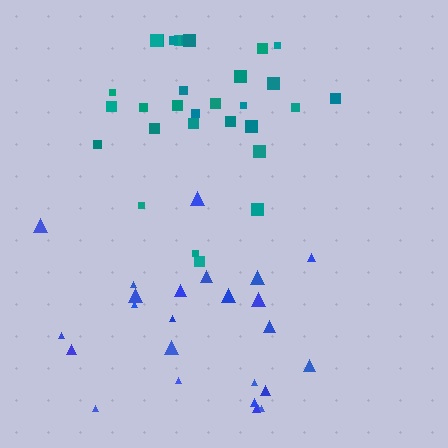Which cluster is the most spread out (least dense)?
Blue.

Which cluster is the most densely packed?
Teal.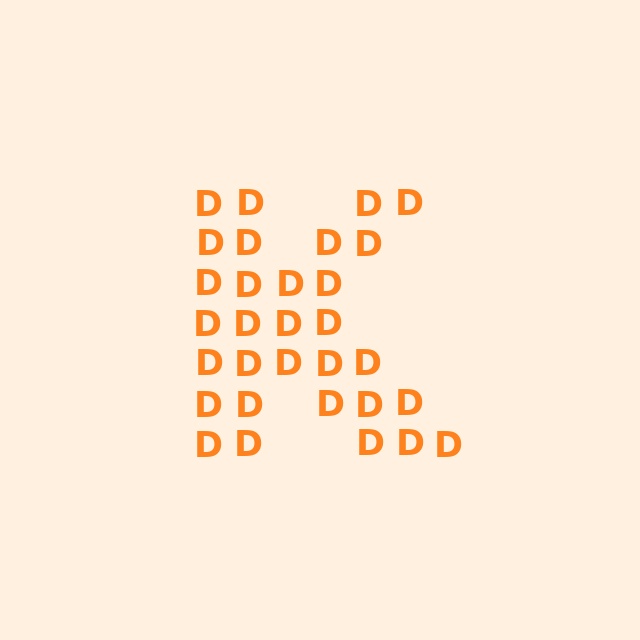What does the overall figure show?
The overall figure shows the letter K.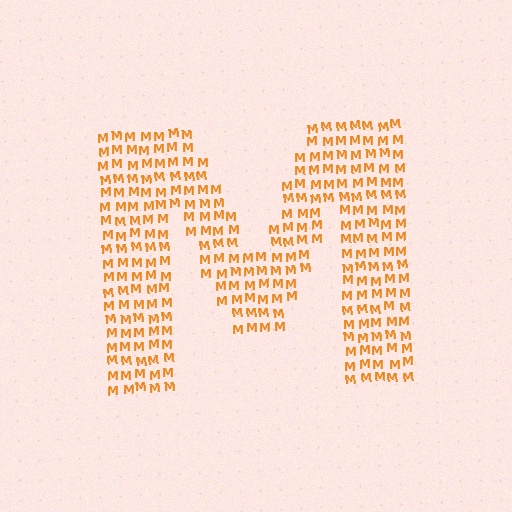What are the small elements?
The small elements are letter M's.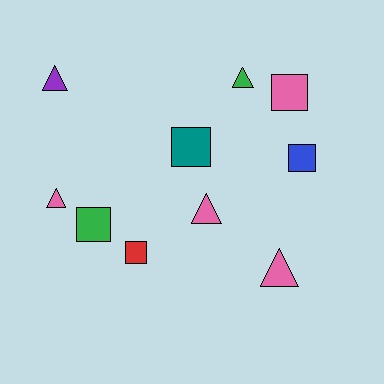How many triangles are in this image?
There are 5 triangles.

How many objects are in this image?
There are 10 objects.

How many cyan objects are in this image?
There are no cyan objects.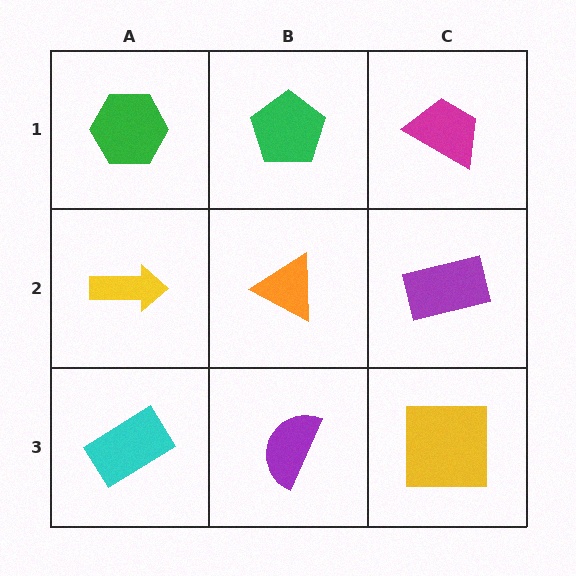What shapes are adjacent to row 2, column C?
A magenta trapezoid (row 1, column C), a yellow square (row 3, column C), an orange triangle (row 2, column B).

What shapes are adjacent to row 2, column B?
A green pentagon (row 1, column B), a purple semicircle (row 3, column B), a yellow arrow (row 2, column A), a purple rectangle (row 2, column C).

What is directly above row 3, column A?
A yellow arrow.